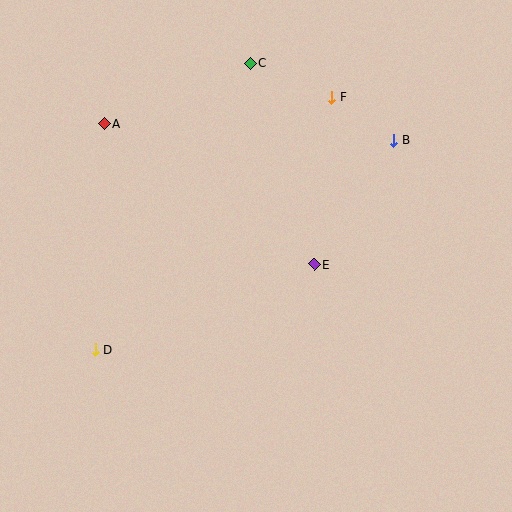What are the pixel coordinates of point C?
Point C is at (250, 63).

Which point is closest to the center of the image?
Point E at (314, 264) is closest to the center.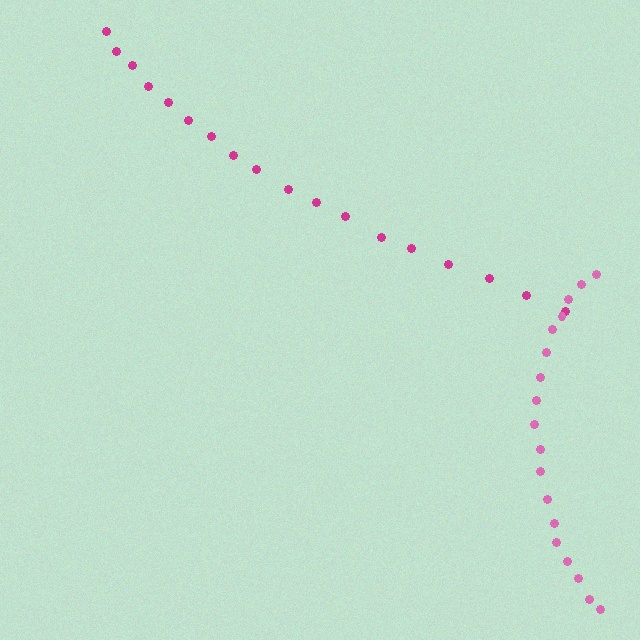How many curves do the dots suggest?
There are 2 distinct paths.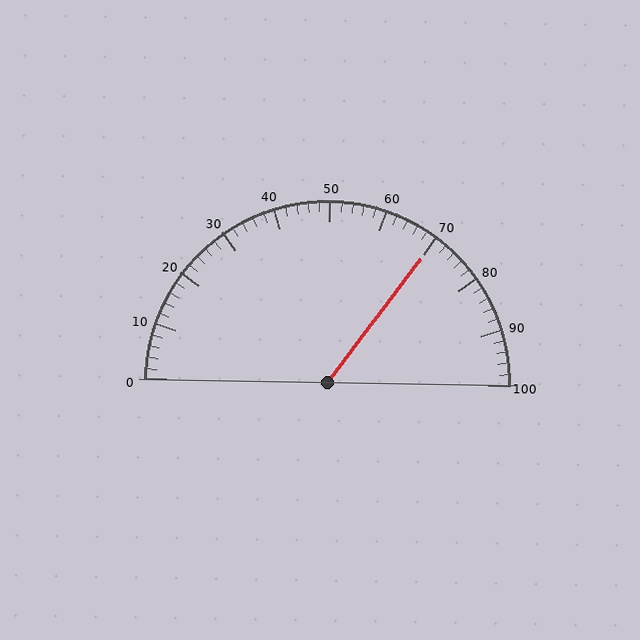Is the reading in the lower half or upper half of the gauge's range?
The reading is in the upper half of the range (0 to 100).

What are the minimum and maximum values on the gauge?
The gauge ranges from 0 to 100.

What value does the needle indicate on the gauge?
The needle indicates approximately 70.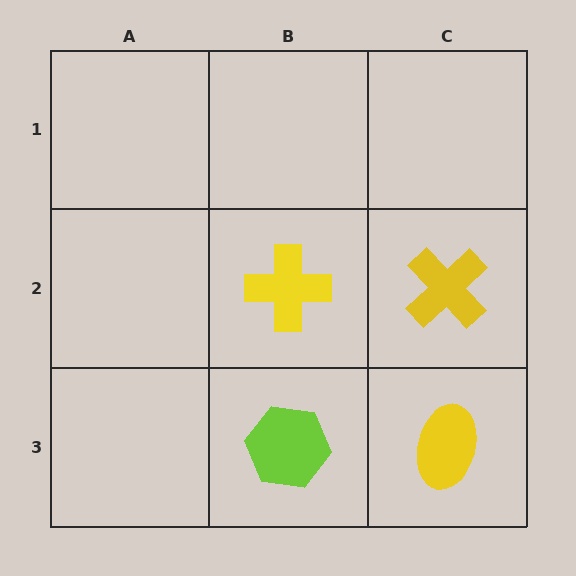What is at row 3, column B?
A lime hexagon.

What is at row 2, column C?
A yellow cross.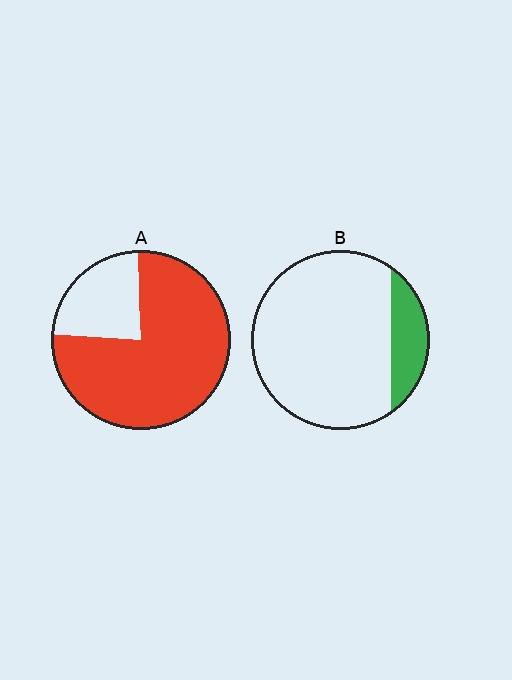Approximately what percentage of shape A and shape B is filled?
A is approximately 75% and B is approximately 15%.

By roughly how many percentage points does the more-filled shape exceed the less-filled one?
By roughly 60 percentage points (A over B).